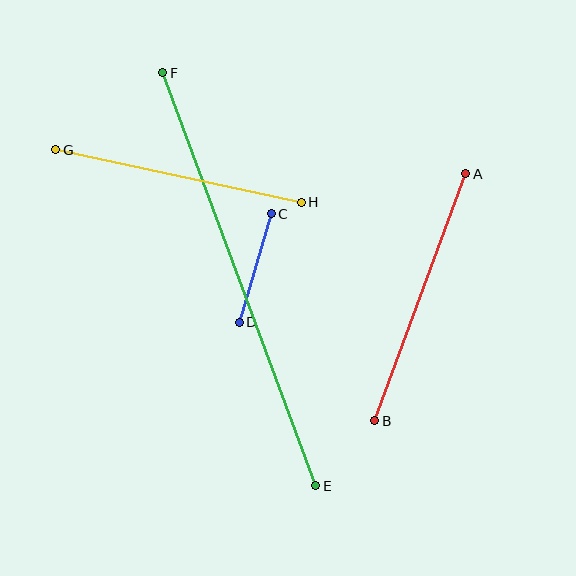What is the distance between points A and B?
The distance is approximately 263 pixels.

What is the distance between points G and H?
The distance is approximately 251 pixels.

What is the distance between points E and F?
The distance is approximately 440 pixels.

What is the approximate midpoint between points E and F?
The midpoint is at approximately (239, 279) pixels.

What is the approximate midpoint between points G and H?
The midpoint is at approximately (179, 176) pixels.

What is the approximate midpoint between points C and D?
The midpoint is at approximately (255, 268) pixels.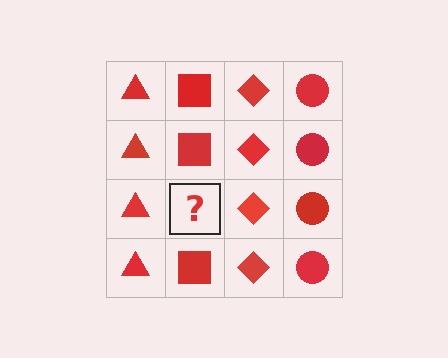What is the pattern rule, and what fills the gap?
The rule is that each column has a consistent shape. The gap should be filled with a red square.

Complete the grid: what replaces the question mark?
The question mark should be replaced with a red square.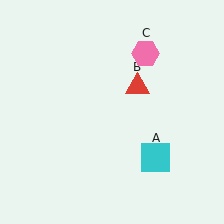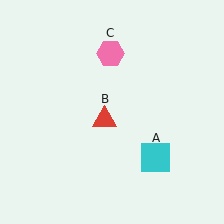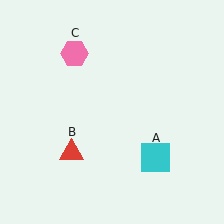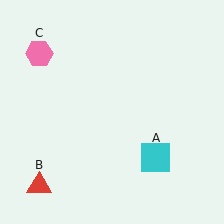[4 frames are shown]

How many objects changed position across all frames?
2 objects changed position: red triangle (object B), pink hexagon (object C).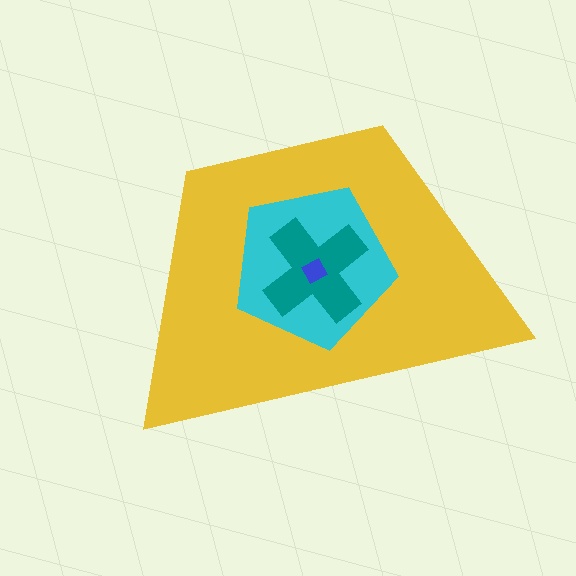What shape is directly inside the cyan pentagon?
The teal cross.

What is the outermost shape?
The yellow trapezoid.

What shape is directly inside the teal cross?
The blue diamond.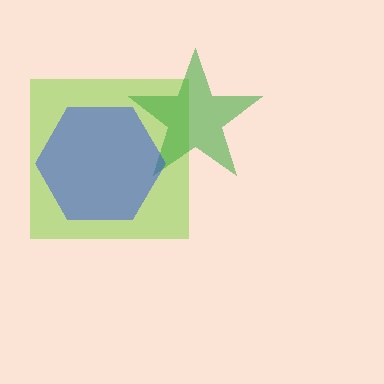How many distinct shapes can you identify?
There are 3 distinct shapes: a lime square, a green star, a blue hexagon.